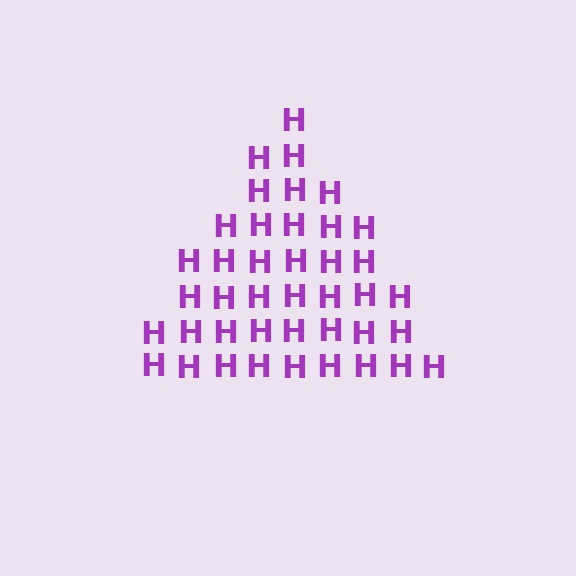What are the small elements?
The small elements are letter H's.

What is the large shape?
The large shape is a triangle.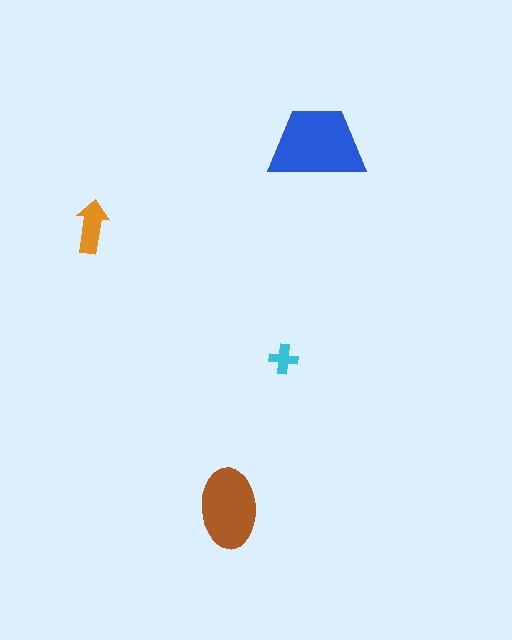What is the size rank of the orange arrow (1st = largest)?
3rd.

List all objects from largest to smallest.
The blue trapezoid, the brown ellipse, the orange arrow, the cyan cross.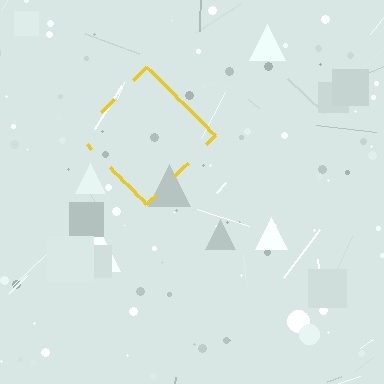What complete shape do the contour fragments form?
The contour fragments form a diamond.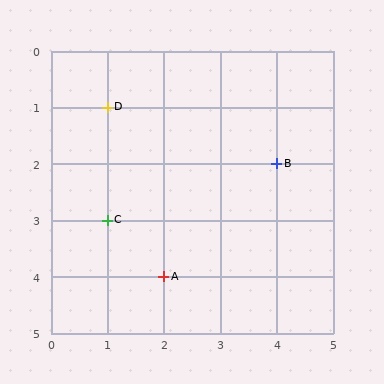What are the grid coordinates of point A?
Point A is at grid coordinates (2, 4).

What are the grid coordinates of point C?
Point C is at grid coordinates (1, 3).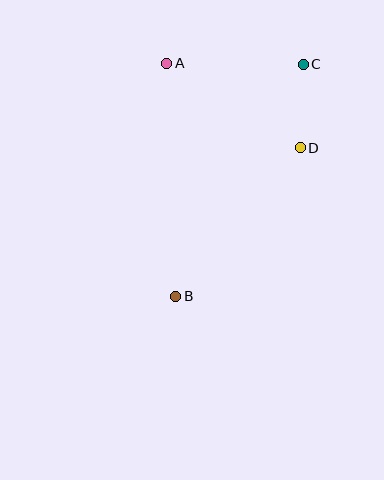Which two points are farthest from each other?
Points B and C are farthest from each other.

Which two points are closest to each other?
Points C and D are closest to each other.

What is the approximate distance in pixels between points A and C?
The distance between A and C is approximately 136 pixels.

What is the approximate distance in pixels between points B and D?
The distance between B and D is approximately 194 pixels.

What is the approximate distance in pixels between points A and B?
The distance between A and B is approximately 233 pixels.